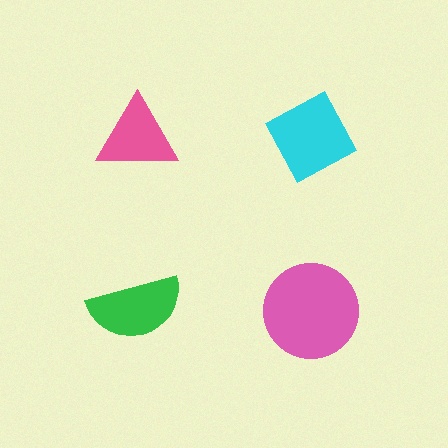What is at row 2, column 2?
A pink circle.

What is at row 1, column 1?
A pink triangle.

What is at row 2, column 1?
A green semicircle.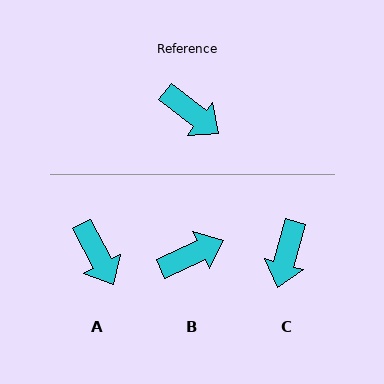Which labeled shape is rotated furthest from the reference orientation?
C, about 67 degrees away.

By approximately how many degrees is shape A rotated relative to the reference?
Approximately 24 degrees clockwise.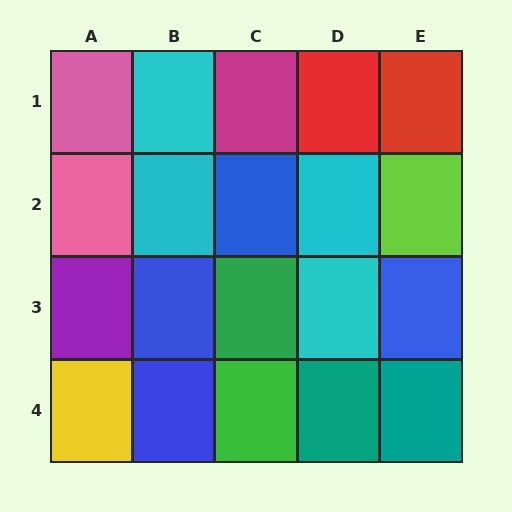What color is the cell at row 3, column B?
Blue.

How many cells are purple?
1 cell is purple.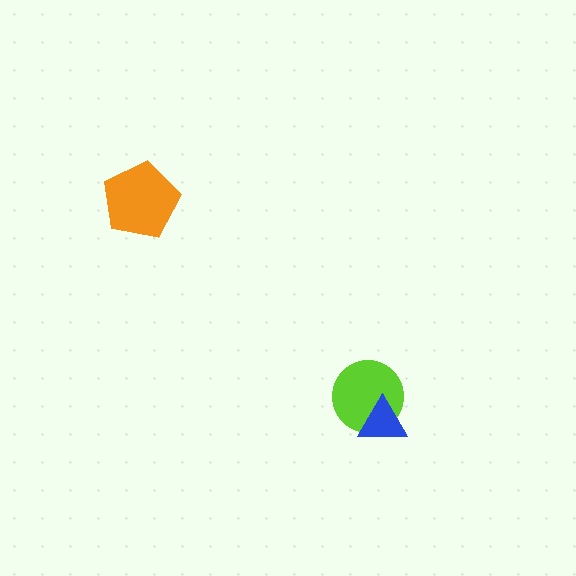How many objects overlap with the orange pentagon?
0 objects overlap with the orange pentagon.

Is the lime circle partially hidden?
Yes, it is partially covered by another shape.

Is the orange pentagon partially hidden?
No, no other shape covers it.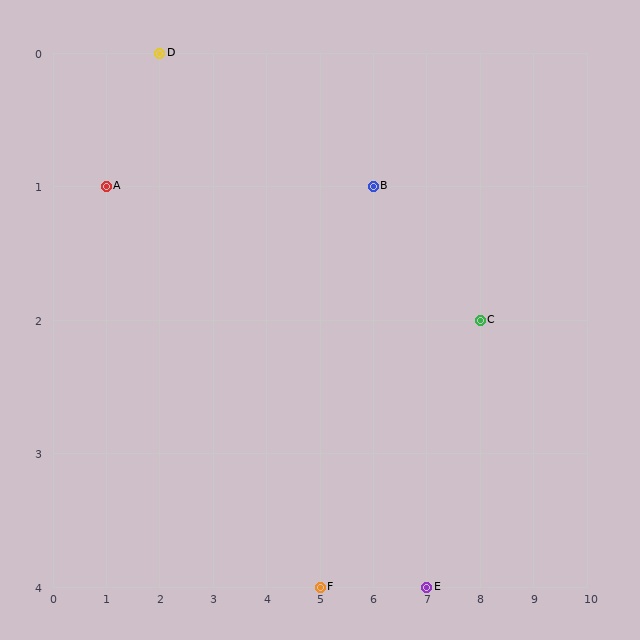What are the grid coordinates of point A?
Point A is at grid coordinates (1, 1).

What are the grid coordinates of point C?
Point C is at grid coordinates (8, 2).